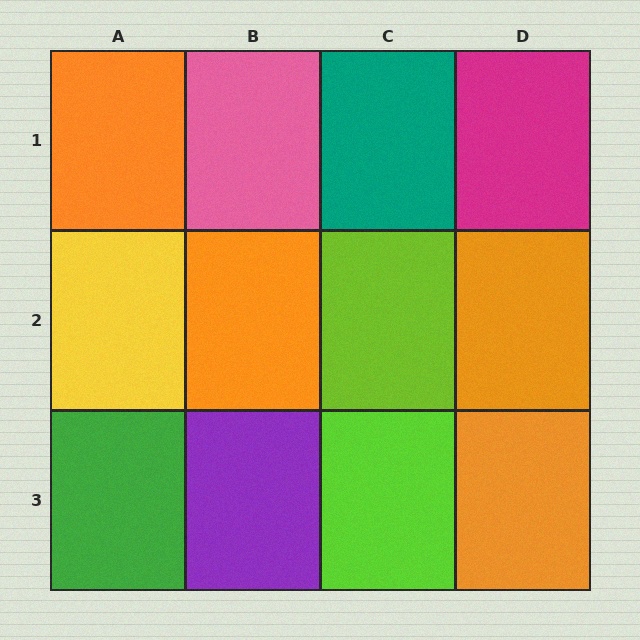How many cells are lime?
2 cells are lime.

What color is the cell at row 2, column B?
Orange.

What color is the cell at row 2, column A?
Yellow.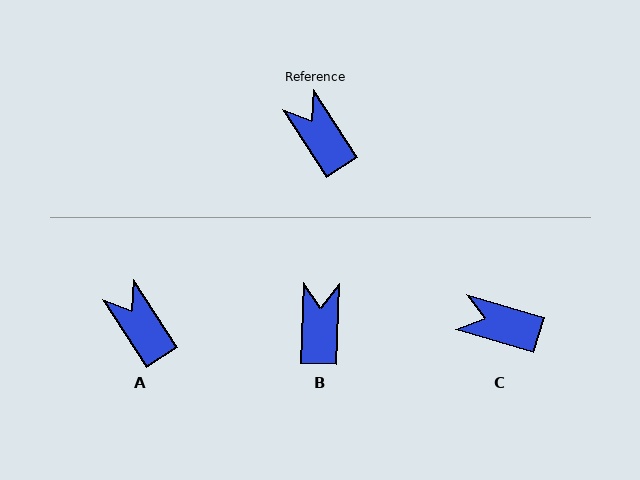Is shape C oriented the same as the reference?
No, it is off by about 40 degrees.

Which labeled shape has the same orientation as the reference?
A.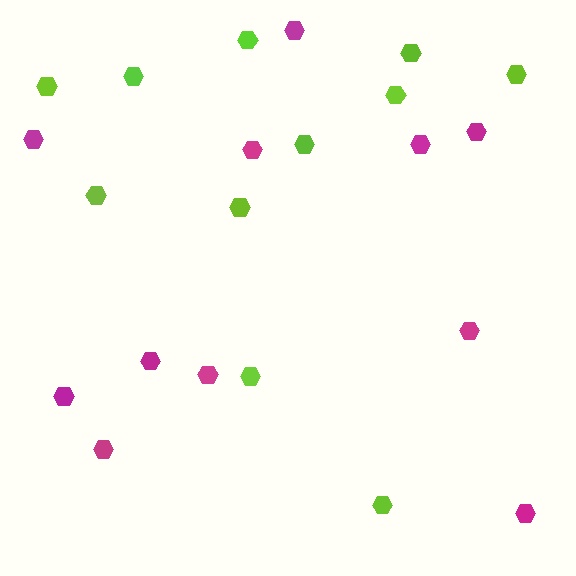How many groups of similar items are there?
There are 2 groups: one group of lime hexagons (11) and one group of magenta hexagons (11).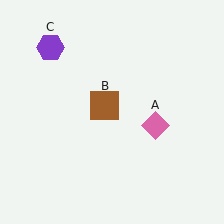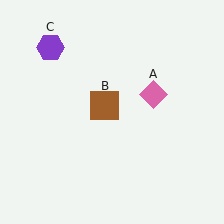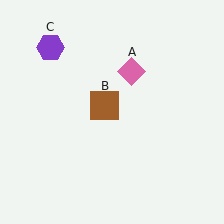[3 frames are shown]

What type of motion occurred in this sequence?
The pink diamond (object A) rotated counterclockwise around the center of the scene.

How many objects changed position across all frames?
1 object changed position: pink diamond (object A).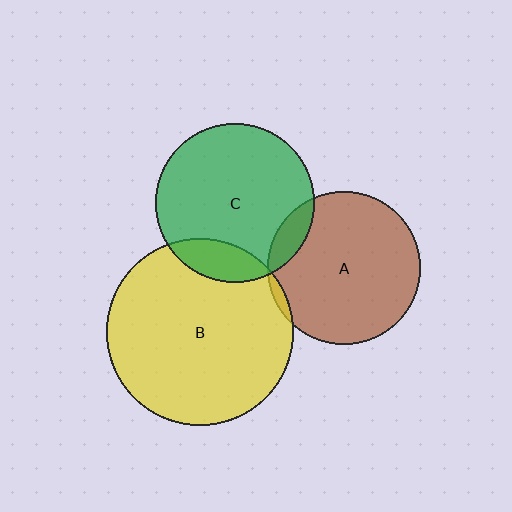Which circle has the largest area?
Circle B (yellow).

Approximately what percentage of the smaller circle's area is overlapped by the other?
Approximately 15%.